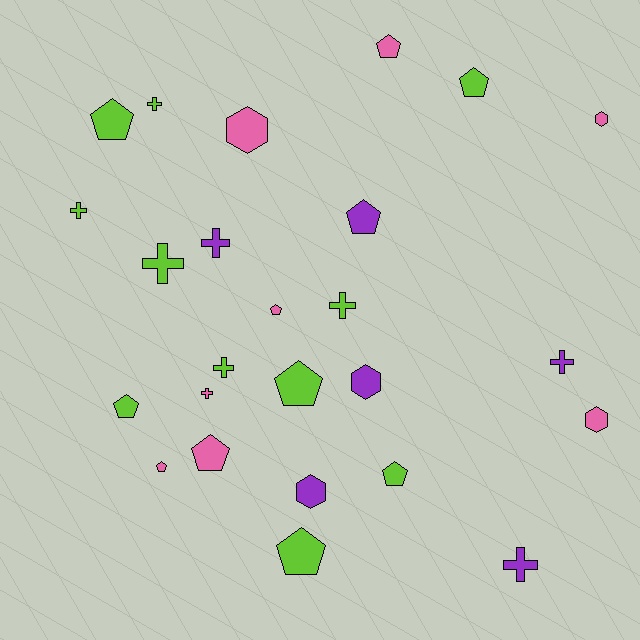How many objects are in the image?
There are 25 objects.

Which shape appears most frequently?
Pentagon, with 11 objects.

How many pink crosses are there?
There is 1 pink cross.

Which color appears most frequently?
Lime, with 11 objects.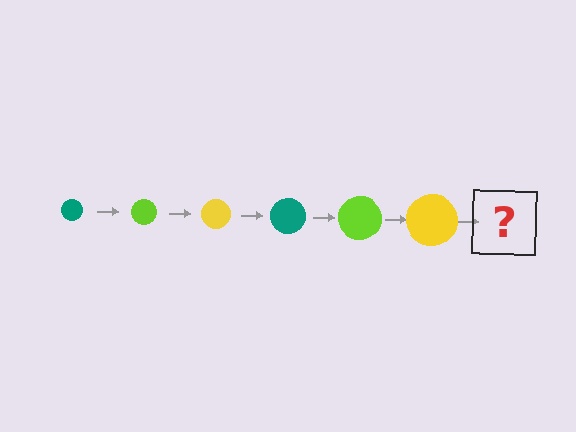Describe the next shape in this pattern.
It should be a teal circle, larger than the previous one.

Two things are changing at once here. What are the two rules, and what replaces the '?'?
The two rules are that the circle grows larger each step and the color cycles through teal, lime, and yellow. The '?' should be a teal circle, larger than the previous one.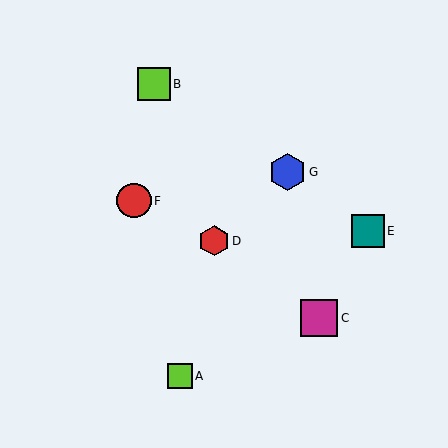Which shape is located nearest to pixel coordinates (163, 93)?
The lime square (labeled B) at (154, 84) is nearest to that location.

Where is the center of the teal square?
The center of the teal square is at (368, 231).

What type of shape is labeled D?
Shape D is a red hexagon.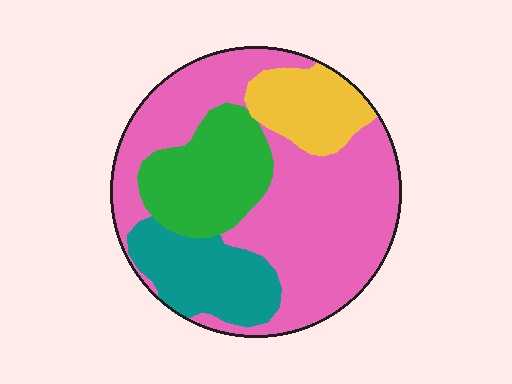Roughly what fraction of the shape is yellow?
Yellow takes up about one eighth (1/8) of the shape.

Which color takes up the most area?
Pink, at roughly 55%.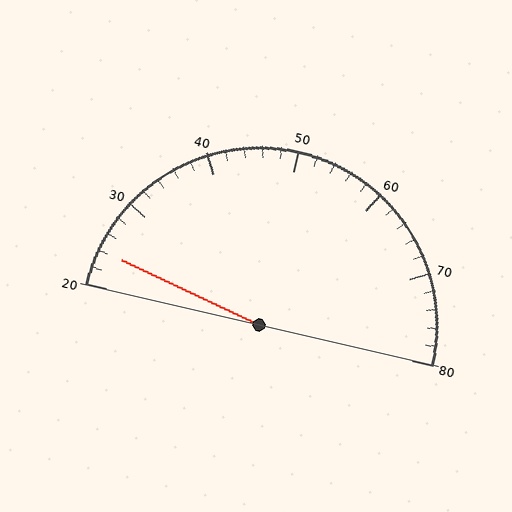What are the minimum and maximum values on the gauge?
The gauge ranges from 20 to 80.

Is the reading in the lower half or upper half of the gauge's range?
The reading is in the lower half of the range (20 to 80).